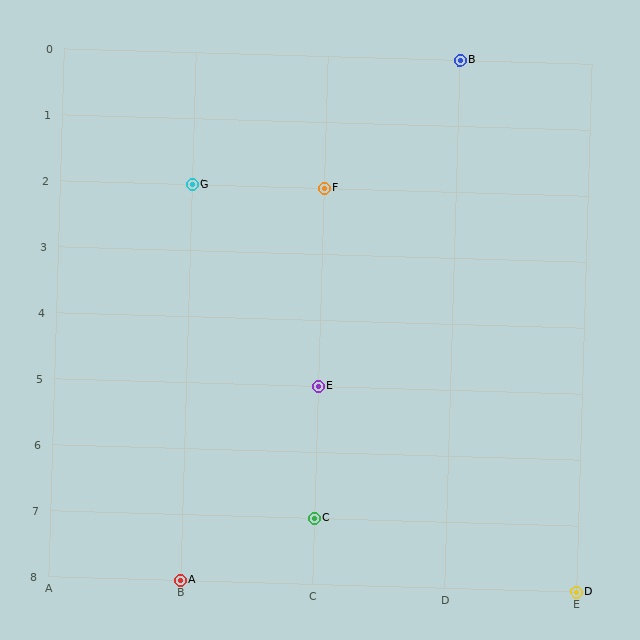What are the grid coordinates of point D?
Point D is at grid coordinates (E, 8).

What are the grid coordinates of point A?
Point A is at grid coordinates (B, 8).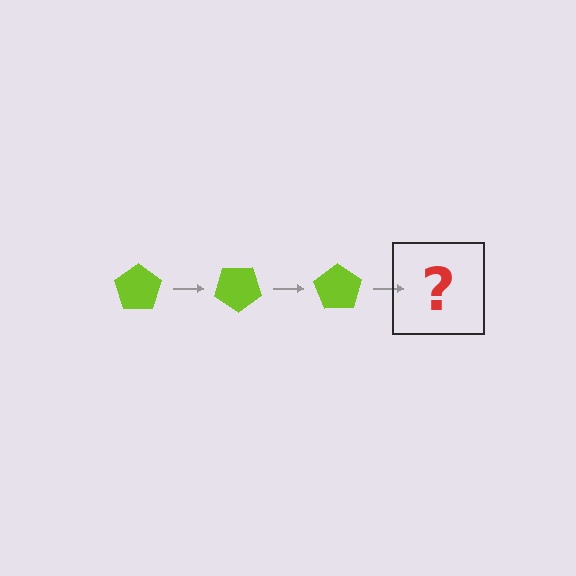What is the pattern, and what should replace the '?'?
The pattern is that the pentagon rotates 35 degrees each step. The '?' should be a lime pentagon rotated 105 degrees.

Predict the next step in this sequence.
The next step is a lime pentagon rotated 105 degrees.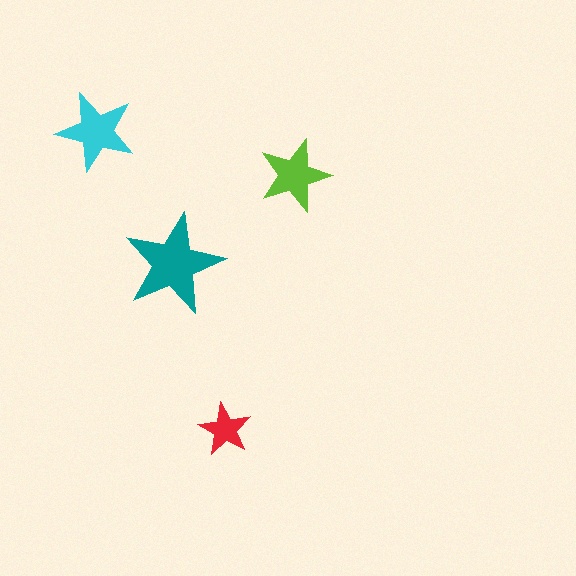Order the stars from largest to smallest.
the teal one, the cyan one, the lime one, the red one.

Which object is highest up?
The cyan star is topmost.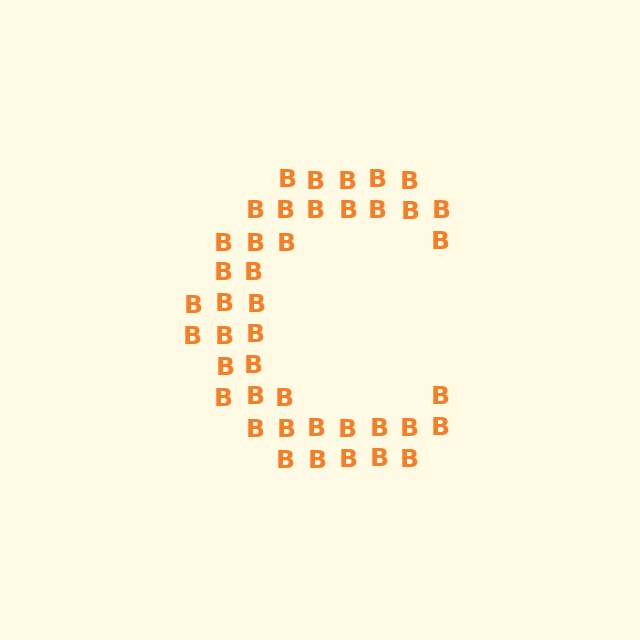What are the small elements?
The small elements are letter B's.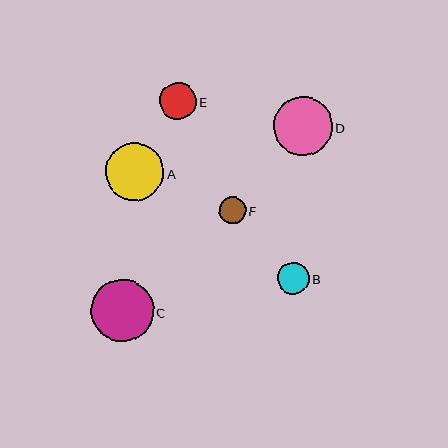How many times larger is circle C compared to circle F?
Circle C is approximately 2.3 times the size of circle F.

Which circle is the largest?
Circle C is the largest with a size of approximately 63 pixels.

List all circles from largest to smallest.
From largest to smallest: C, D, A, E, B, F.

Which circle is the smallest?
Circle F is the smallest with a size of approximately 27 pixels.